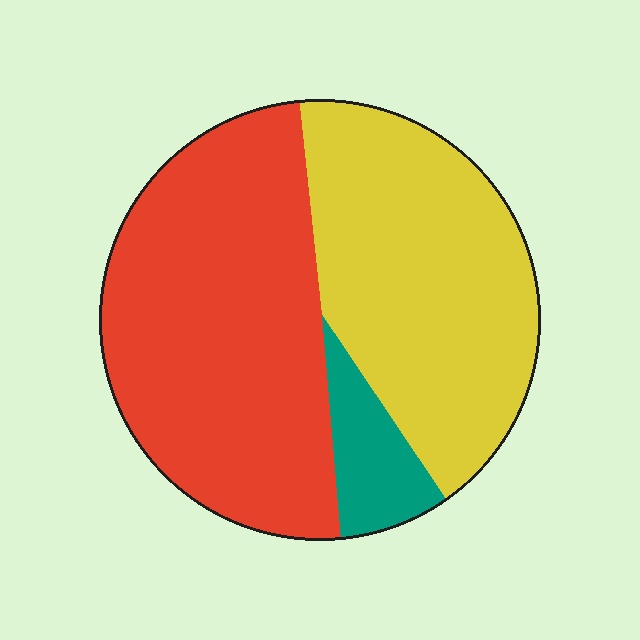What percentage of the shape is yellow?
Yellow takes up between a third and a half of the shape.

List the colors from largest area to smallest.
From largest to smallest: red, yellow, teal.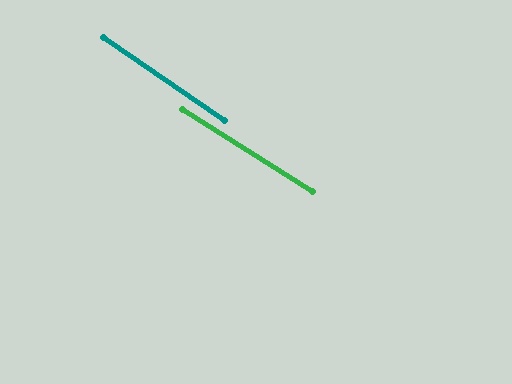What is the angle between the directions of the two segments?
Approximately 2 degrees.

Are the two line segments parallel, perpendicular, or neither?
Parallel — their directions differ by only 1.7°.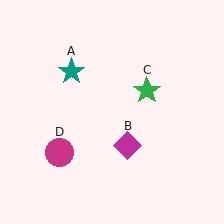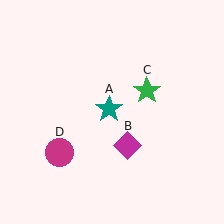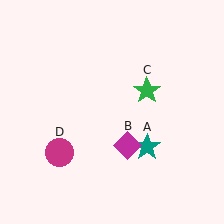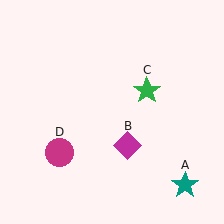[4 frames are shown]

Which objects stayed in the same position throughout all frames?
Magenta diamond (object B) and green star (object C) and magenta circle (object D) remained stationary.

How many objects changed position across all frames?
1 object changed position: teal star (object A).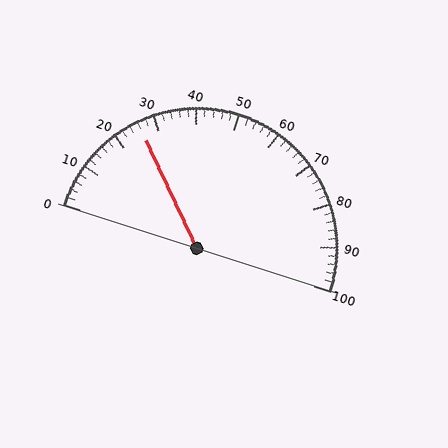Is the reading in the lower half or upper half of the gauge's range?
The reading is in the lower half of the range (0 to 100).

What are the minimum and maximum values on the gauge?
The gauge ranges from 0 to 100.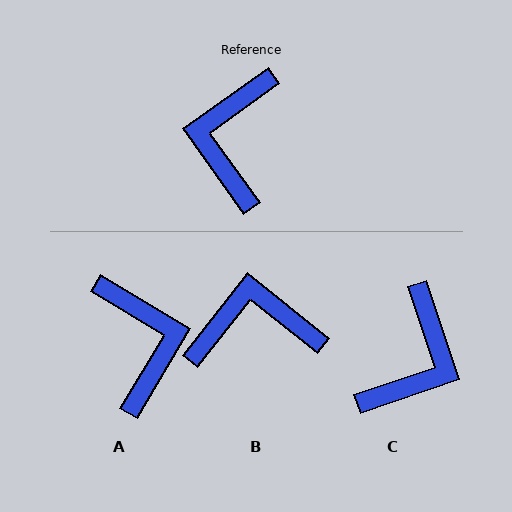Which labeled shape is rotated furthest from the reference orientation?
C, about 163 degrees away.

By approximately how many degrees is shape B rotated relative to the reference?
Approximately 74 degrees clockwise.